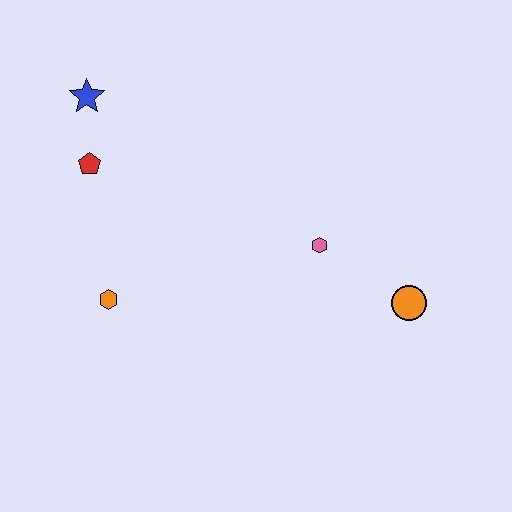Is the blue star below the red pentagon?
No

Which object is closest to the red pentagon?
The blue star is closest to the red pentagon.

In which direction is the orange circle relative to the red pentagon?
The orange circle is to the right of the red pentagon.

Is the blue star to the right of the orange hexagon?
No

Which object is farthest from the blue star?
The orange circle is farthest from the blue star.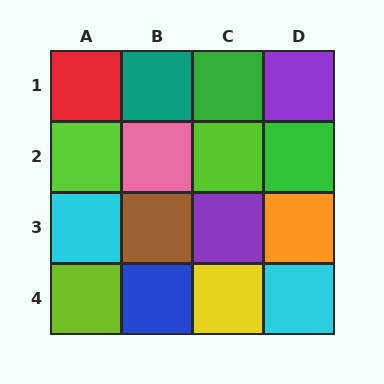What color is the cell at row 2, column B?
Pink.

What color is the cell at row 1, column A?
Red.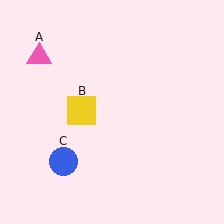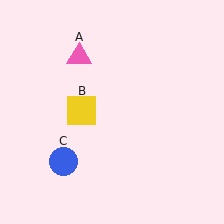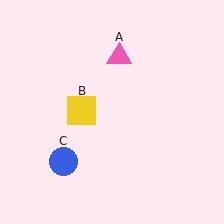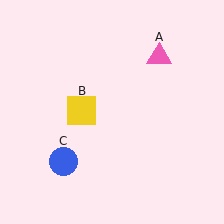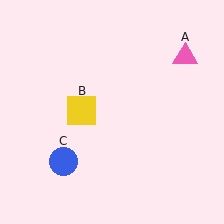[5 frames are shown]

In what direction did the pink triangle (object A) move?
The pink triangle (object A) moved right.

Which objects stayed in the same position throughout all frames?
Yellow square (object B) and blue circle (object C) remained stationary.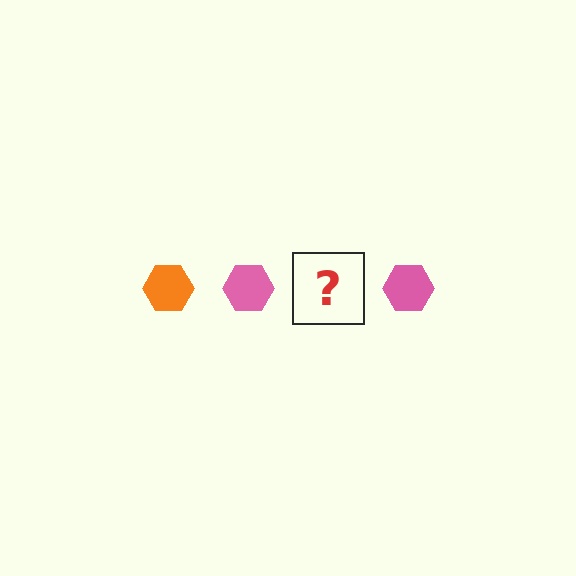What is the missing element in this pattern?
The missing element is an orange hexagon.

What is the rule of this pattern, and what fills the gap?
The rule is that the pattern cycles through orange, pink hexagons. The gap should be filled with an orange hexagon.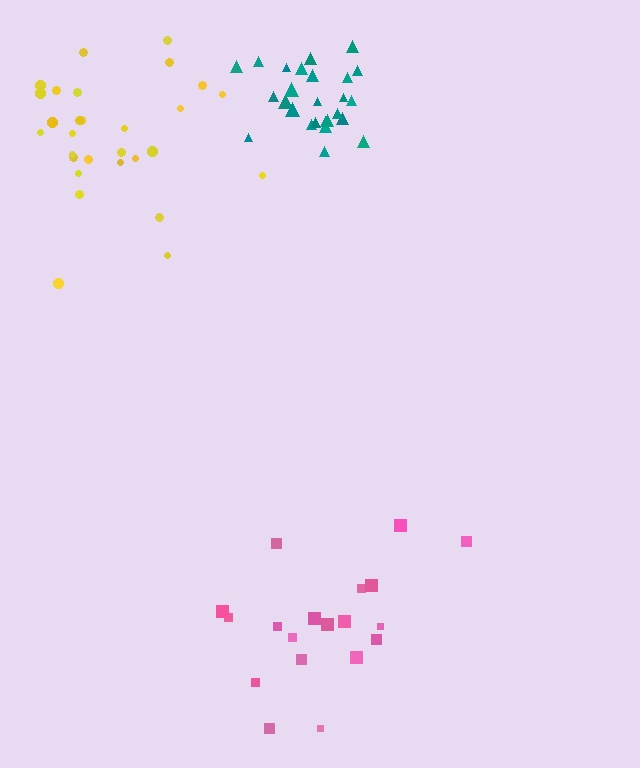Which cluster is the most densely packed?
Teal.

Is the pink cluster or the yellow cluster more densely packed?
Yellow.